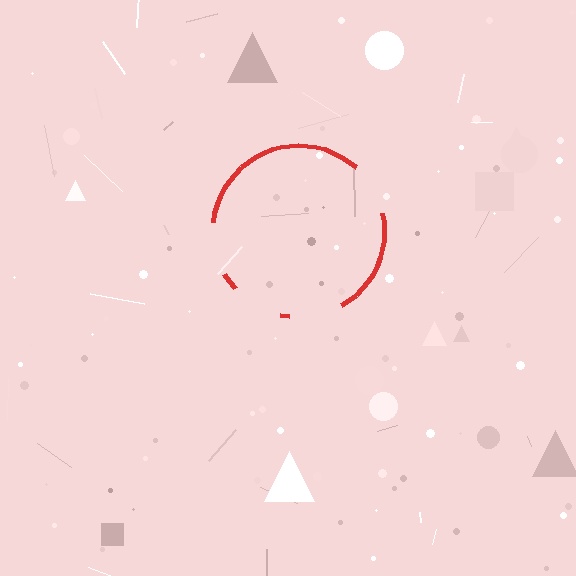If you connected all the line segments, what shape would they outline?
They would outline a circle.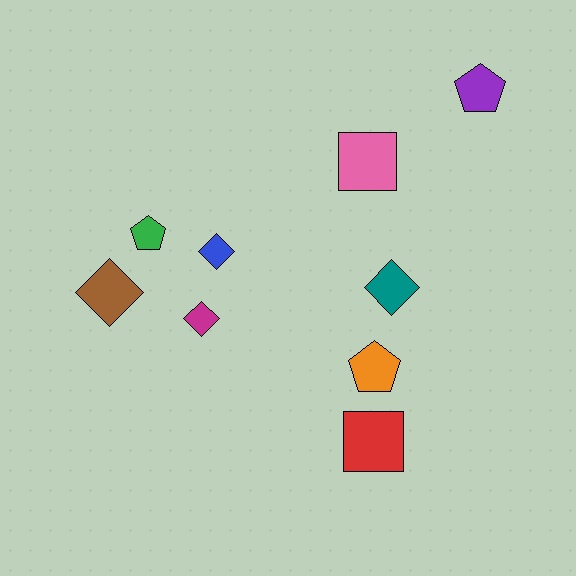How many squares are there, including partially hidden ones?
There are 2 squares.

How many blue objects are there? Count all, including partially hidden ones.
There is 1 blue object.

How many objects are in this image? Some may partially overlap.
There are 9 objects.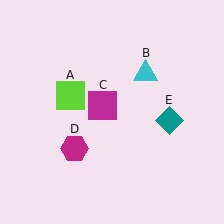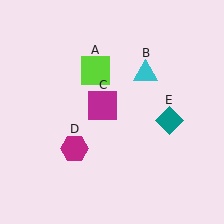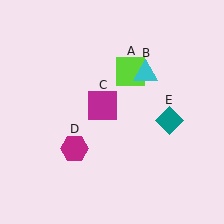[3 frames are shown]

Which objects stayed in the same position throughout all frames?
Cyan triangle (object B) and magenta square (object C) and magenta hexagon (object D) and teal diamond (object E) remained stationary.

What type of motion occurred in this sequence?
The lime square (object A) rotated clockwise around the center of the scene.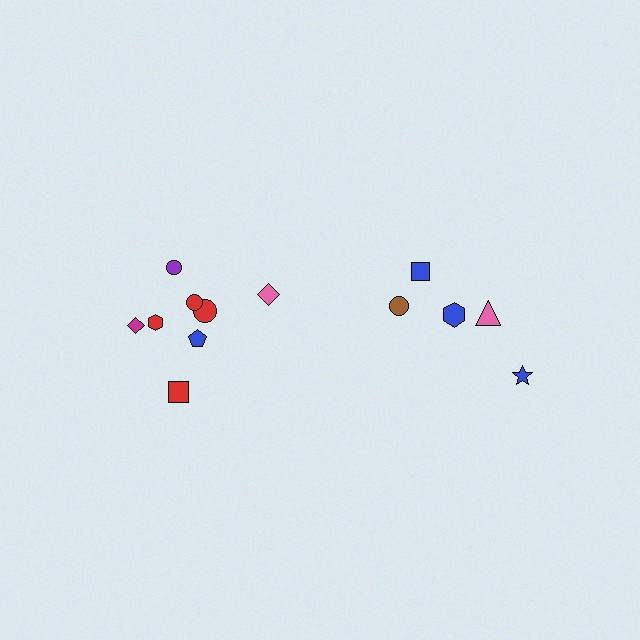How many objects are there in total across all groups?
There are 13 objects.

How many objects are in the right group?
There are 5 objects.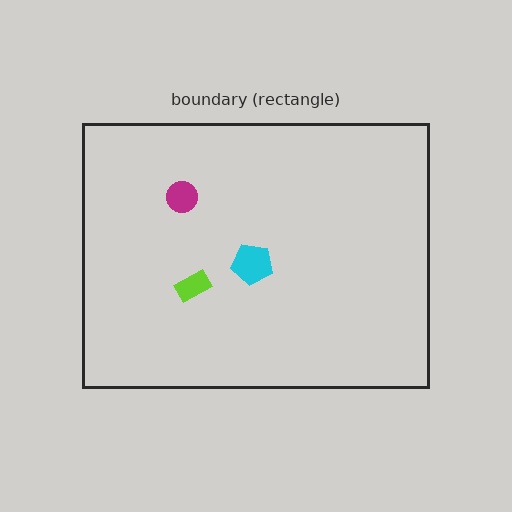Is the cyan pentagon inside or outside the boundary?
Inside.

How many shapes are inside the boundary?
3 inside, 0 outside.